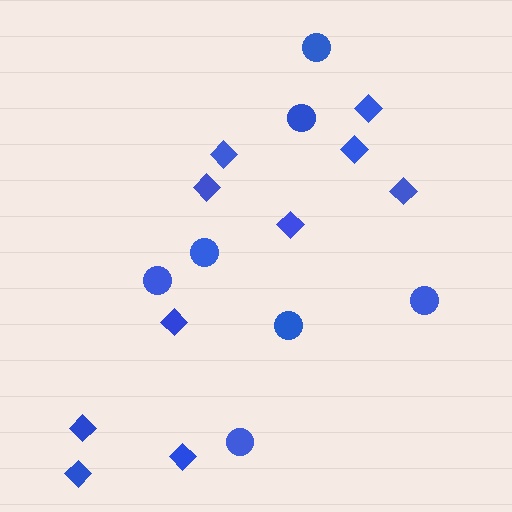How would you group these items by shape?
There are 2 groups: one group of diamonds (10) and one group of circles (7).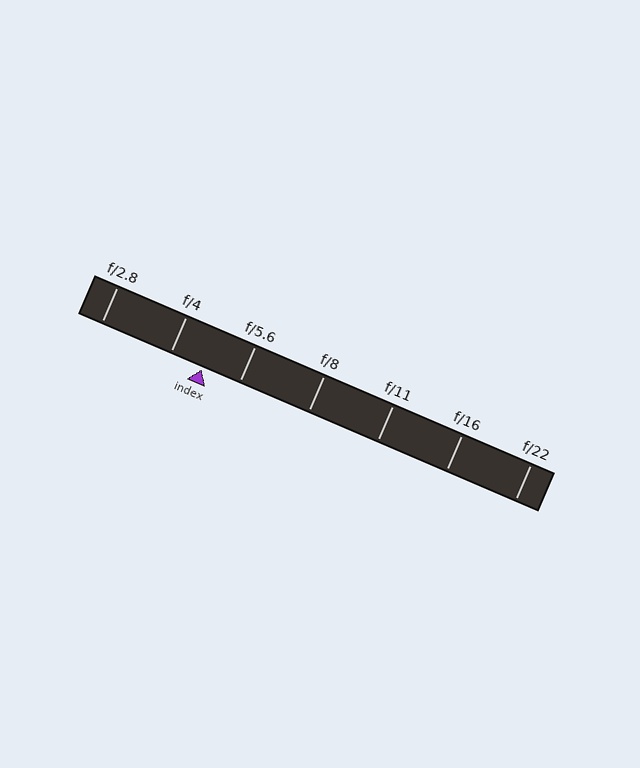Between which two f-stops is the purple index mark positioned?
The index mark is between f/4 and f/5.6.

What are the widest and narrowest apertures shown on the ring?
The widest aperture shown is f/2.8 and the narrowest is f/22.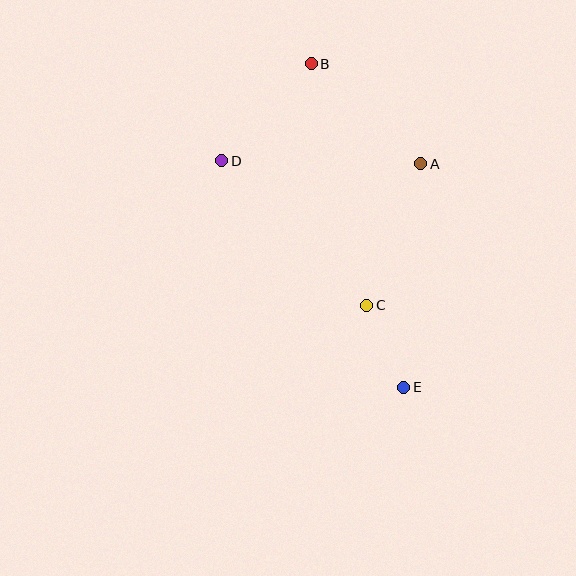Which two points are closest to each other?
Points C and E are closest to each other.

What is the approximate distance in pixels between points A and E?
The distance between A and E is approximately 224 pixels.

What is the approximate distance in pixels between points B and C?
The distance between B and C is approximately 248 pixels.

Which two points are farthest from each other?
Points B and E are farthest from each other.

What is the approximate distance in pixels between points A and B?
The distance between A and B is approximately 148 pixels.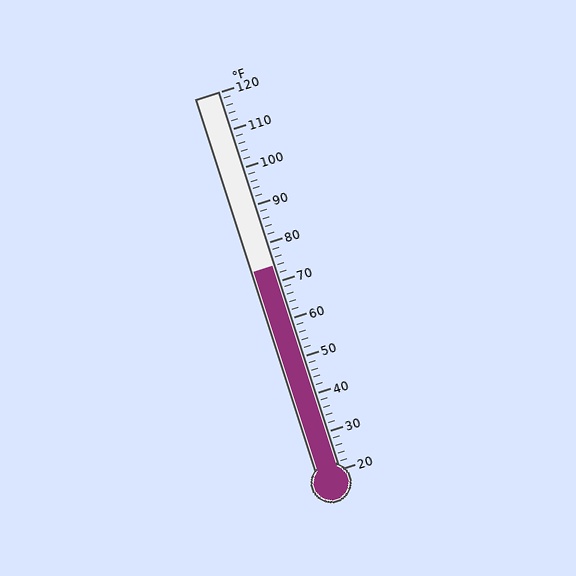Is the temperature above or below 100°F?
The temperature is below 100°F.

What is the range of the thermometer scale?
The thermometer scale ranges from 20°F to 120°F.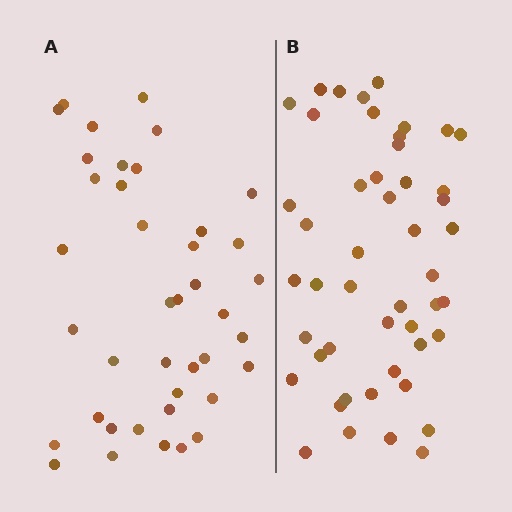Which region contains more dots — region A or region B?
Region B (the right region) has more dots.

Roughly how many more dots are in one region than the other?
Region B has roughly 8 or so more dots than region A.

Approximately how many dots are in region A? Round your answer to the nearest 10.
About 40 dots.